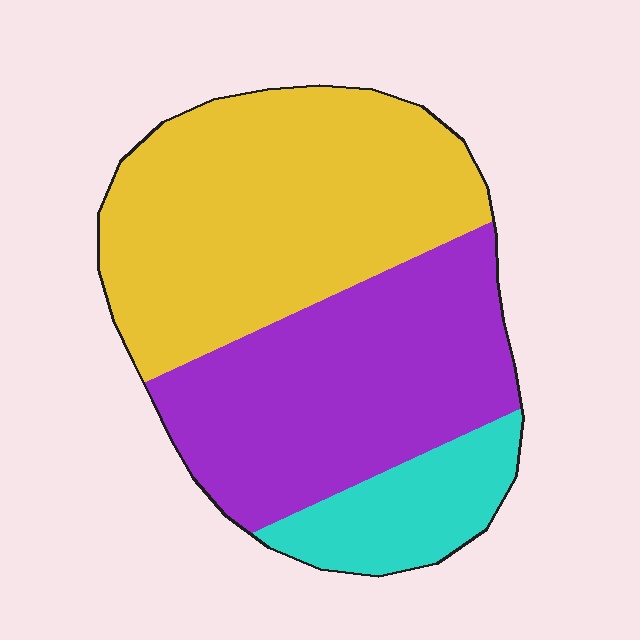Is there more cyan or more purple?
Purple.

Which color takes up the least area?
Cyan, at roughly 15%.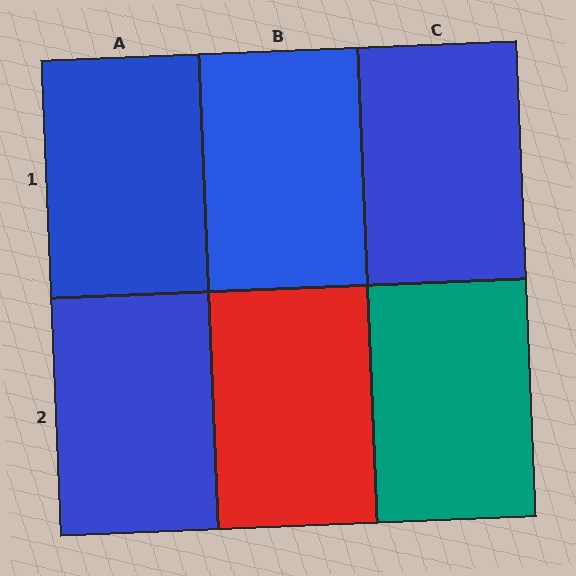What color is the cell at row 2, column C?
Teal.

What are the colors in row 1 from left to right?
Blue, blue, blue.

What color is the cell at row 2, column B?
Red.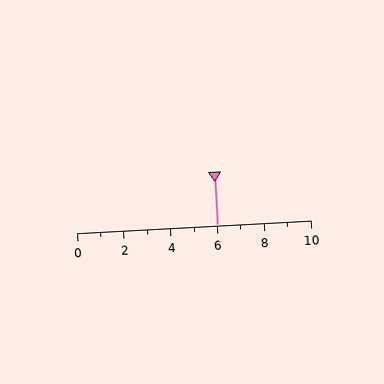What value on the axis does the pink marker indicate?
The marker indicates approximately 6.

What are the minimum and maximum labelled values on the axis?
The axis runs from 0 to 10.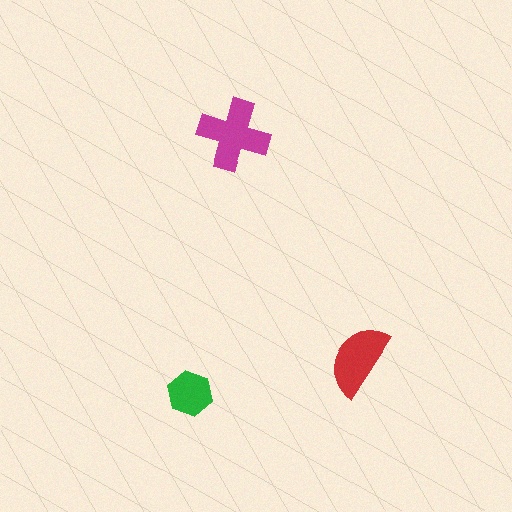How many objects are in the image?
There are 3 objects in the image.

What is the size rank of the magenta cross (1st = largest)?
1st.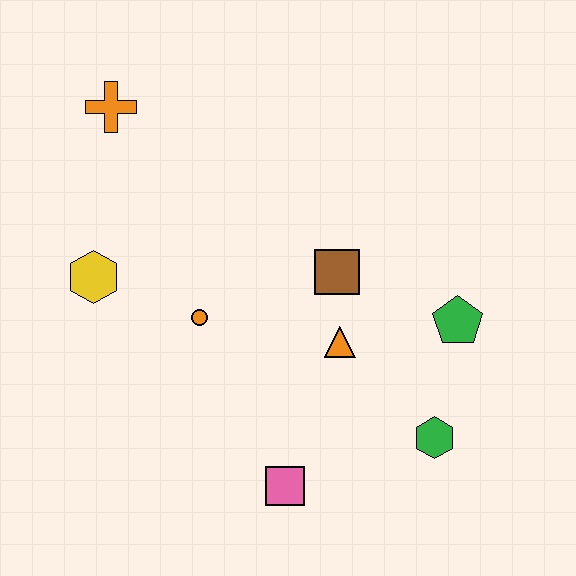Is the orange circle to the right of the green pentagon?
No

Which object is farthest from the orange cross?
The green hexagon is farthest from the orange cross.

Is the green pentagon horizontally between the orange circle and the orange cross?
No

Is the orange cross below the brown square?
No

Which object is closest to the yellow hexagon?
The orange circle is closest to the yellow hexagon.